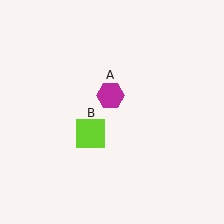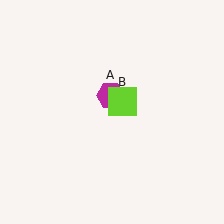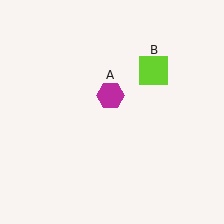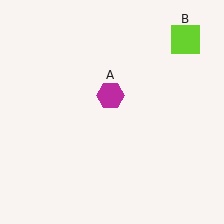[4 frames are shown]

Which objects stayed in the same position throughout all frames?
Magenta hexagon (object A) remained stationary.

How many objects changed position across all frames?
1 object changed position: lime square (object B).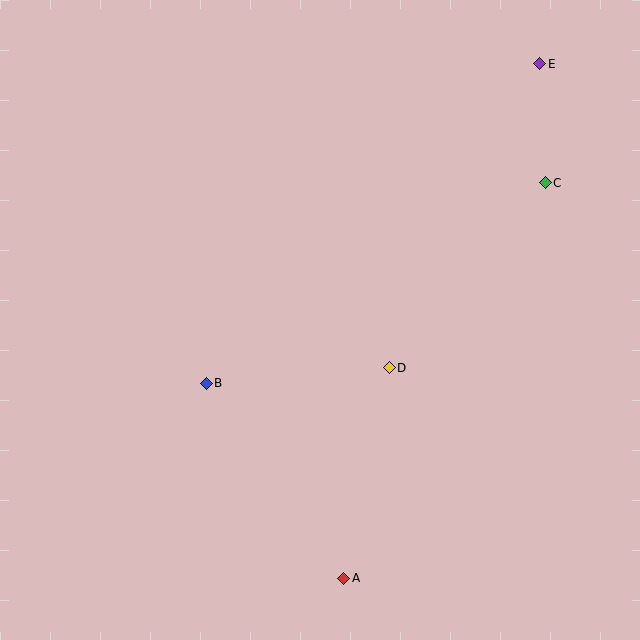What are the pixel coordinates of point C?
Point C is at (545, 183).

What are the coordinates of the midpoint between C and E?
The midpoint between C and E is at (542, 123).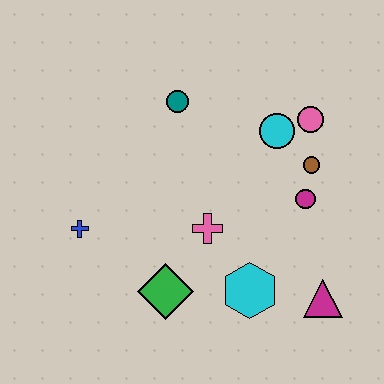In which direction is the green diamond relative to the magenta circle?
The green diamond is to the left of the magenta circle.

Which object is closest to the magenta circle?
The brown circle is closest to the magenta circle.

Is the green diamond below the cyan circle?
Yes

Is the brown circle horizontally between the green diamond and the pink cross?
No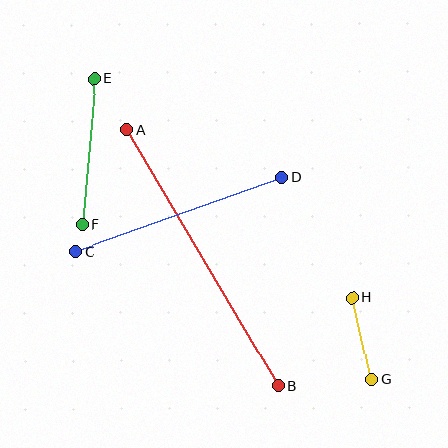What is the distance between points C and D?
The distance is approximately 219 pixels.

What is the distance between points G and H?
The distance is approximately 84 pixels.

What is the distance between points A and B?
The distance is approximately 297 pixels.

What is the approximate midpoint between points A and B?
The midpoint is at approximately (202, 258) pixels.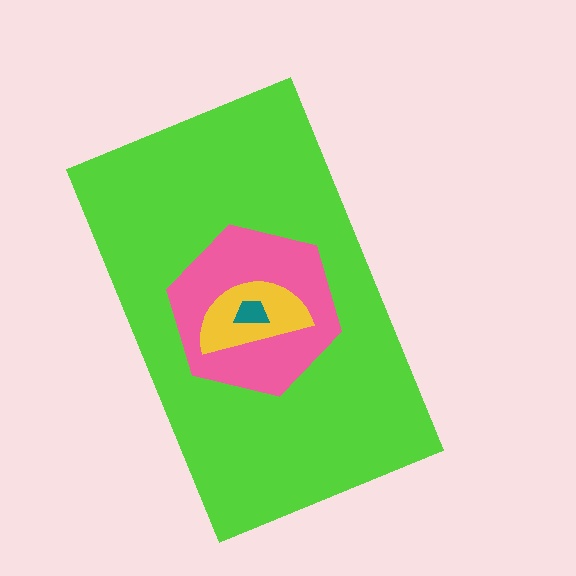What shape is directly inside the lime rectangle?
The pink hexagon.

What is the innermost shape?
The teal trapezoid.